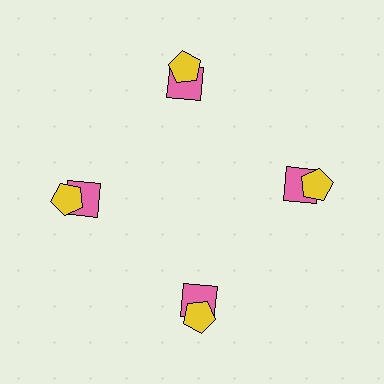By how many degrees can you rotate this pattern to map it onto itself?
The pattern maps onto itself every 90 degrees of rotation.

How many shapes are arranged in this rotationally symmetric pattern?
There are 8 shapes, arranged in 4 groups of 2.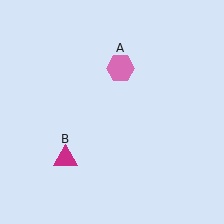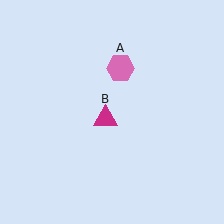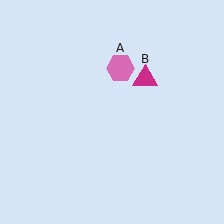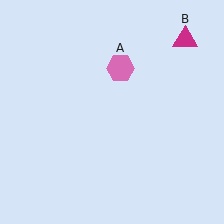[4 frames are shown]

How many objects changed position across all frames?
1 object changed position: magenta triangle (object B).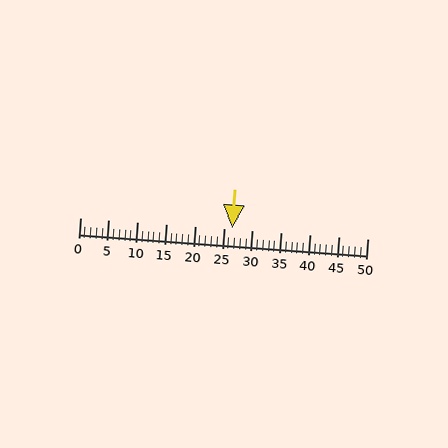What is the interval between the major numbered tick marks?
The major tick marks are spaced 5 units apart.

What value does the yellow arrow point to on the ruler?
The yellow arrow points to approximately 26.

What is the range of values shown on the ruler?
The ruler shows values from 0 to 50.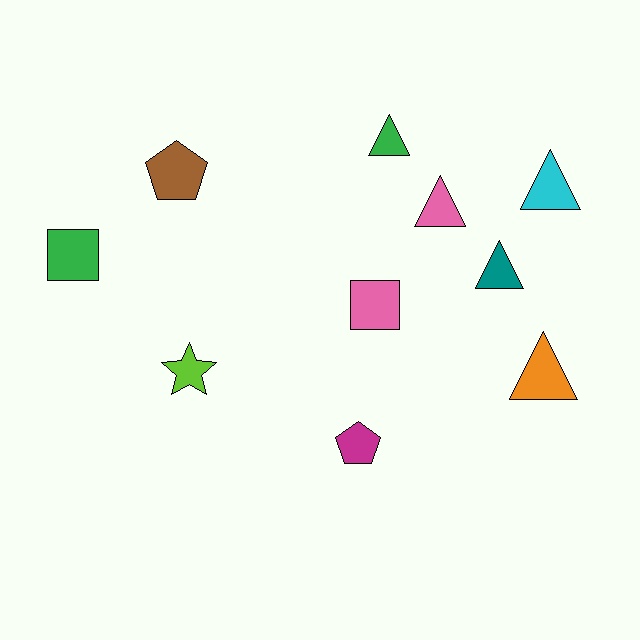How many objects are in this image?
There are 10 objects.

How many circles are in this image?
There are no circles.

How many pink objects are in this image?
There are 2 pink objects.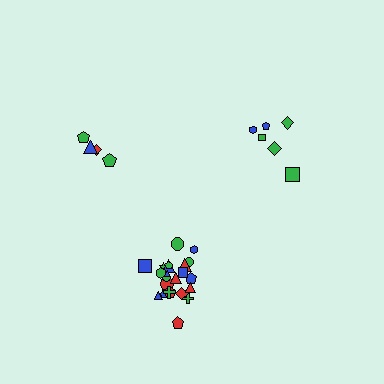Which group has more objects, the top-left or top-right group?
The top-right group.